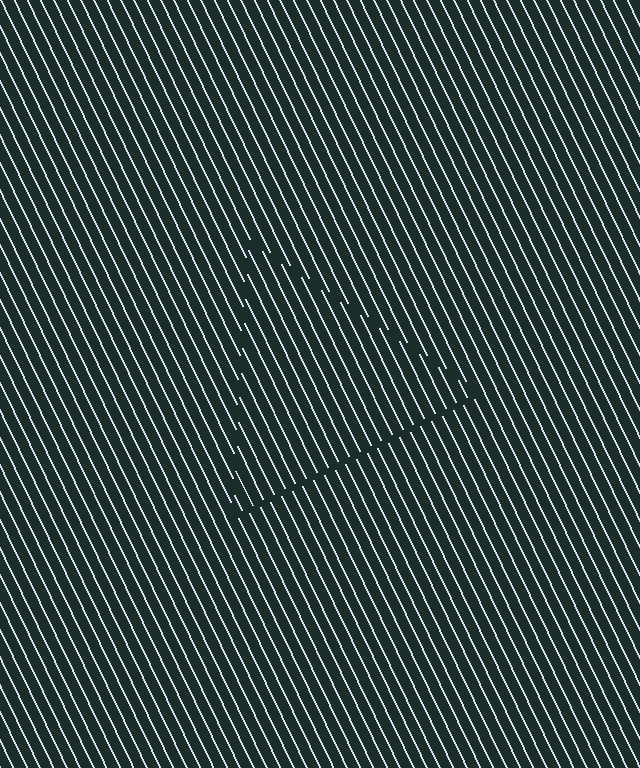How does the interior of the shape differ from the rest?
The interior of the shape contains the same grating, shifted by half a period — the contour is defined by the phase discontinuity where line-ends from the inner and outer gratings abut.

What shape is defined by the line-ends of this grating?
An illusory triangle. The interior of the shape contains the same grating, shifted by half a period — the contour is defined by the phase discontinuity where line-ends from the inner and outer gratings abut.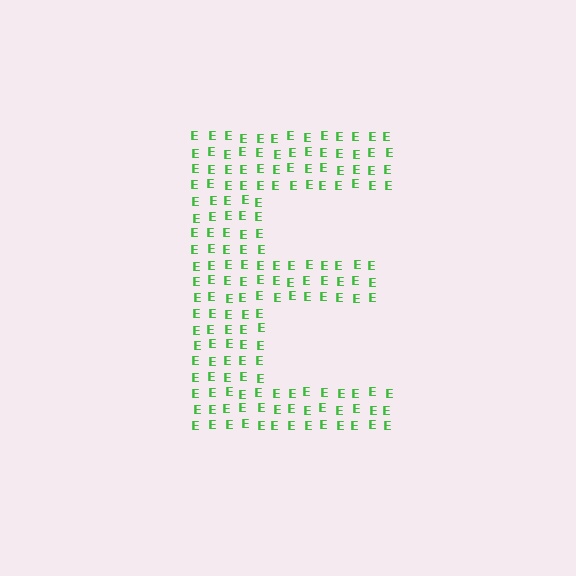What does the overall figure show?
The overall figure shows the letter E.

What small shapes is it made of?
It is made of small letter E's.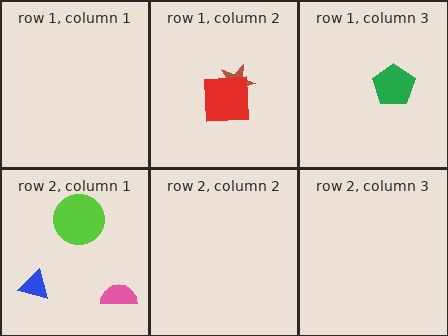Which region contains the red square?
The row 1, column 2 region.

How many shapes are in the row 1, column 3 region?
1.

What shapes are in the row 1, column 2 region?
The brown star, the red square.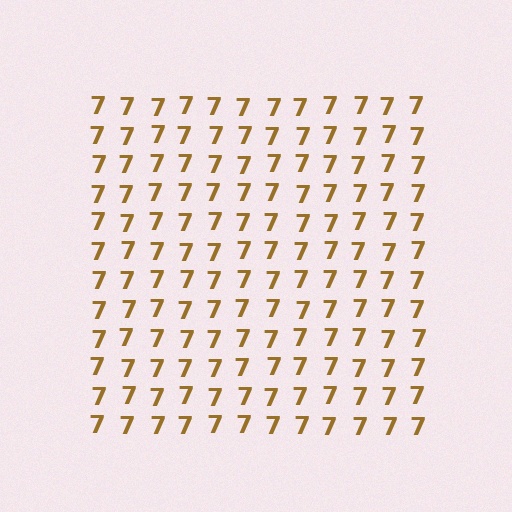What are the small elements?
The small elements are digit 7's.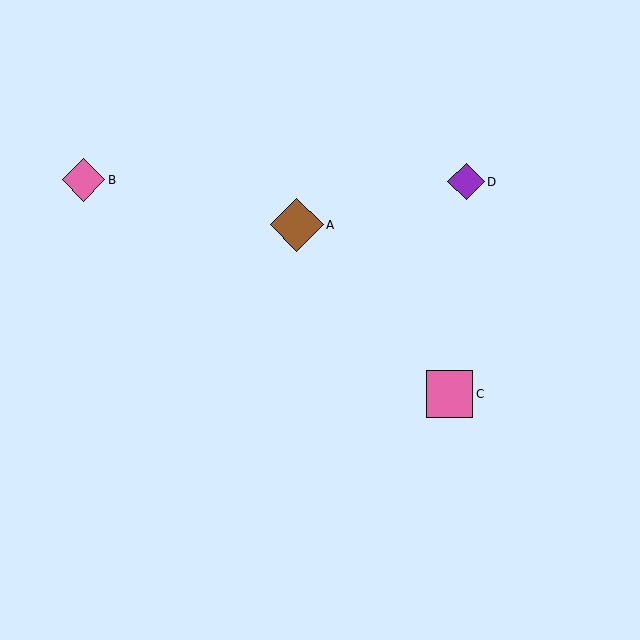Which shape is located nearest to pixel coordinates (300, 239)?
The brown diamond (labeled A) at (297, 225) is nearest to that location.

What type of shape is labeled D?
Shape D is a purple diamond.